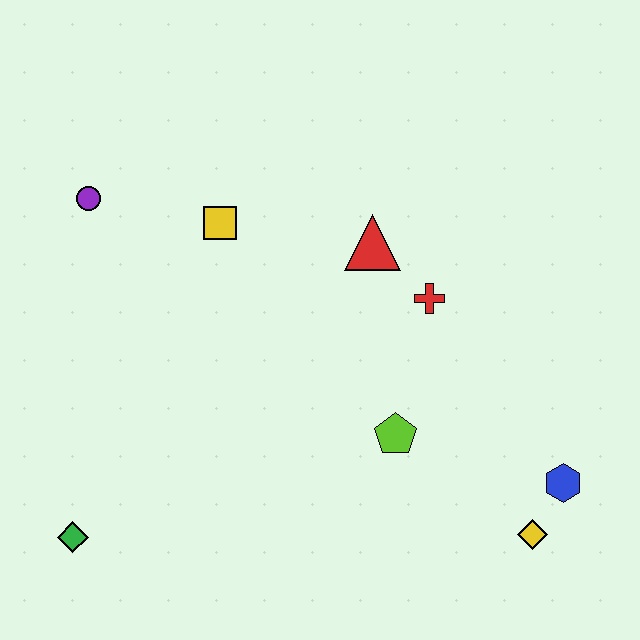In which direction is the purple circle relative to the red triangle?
The purple circle is to the left of the red triangle.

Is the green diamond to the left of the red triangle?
Yes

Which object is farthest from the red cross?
The green diamond is farthest from the red cross.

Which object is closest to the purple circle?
The yellow square is closest to the purple circle.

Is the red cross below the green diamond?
No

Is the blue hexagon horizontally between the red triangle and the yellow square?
No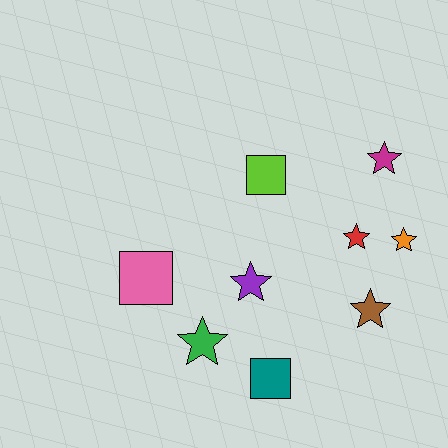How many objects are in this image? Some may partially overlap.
There are 9 objects.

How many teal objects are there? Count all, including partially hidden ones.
There is 1 teal object.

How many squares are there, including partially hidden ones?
There are 3 squares.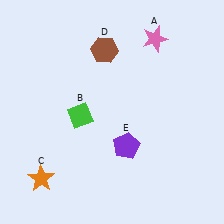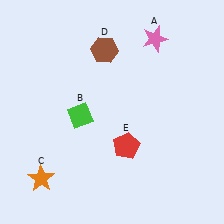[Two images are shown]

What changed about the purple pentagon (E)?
In Image 1, E is purple. In Image 2, it changed to red.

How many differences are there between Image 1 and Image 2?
There is 1 difference between the two images.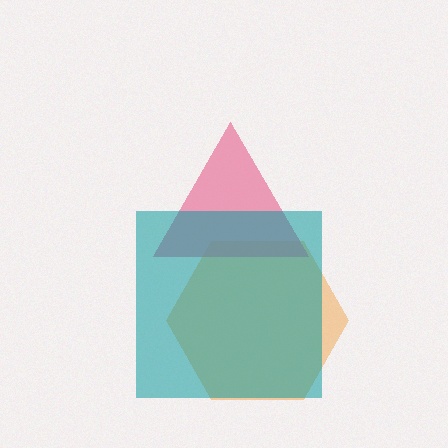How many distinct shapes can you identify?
There are 3 distinct shapes: an orange hexagon, a pink triangle, a teal square.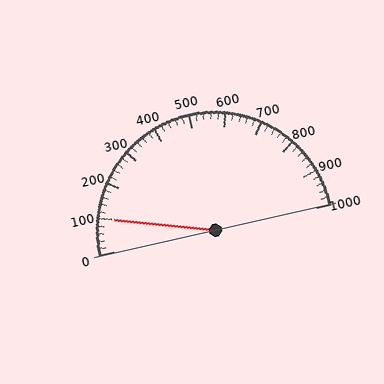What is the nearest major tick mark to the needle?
The nearest major tick mark is 100.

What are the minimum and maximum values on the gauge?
The gauge ranges from 0 to 1000.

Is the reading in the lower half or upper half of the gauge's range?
The reading is in the lower half of the range (0 to 1000).